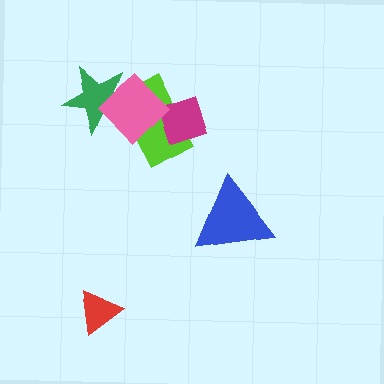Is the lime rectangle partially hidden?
Yes, it is partially covered by another shape.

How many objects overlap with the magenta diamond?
2 objects overlap with the magenta diamond.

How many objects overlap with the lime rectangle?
3 objects overlap with the lime rectangle.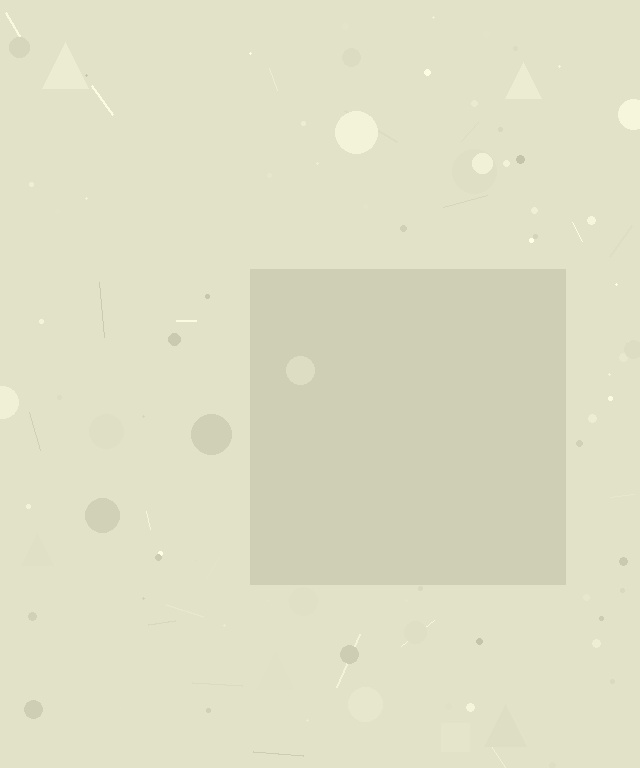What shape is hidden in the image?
A square is hidden in the image.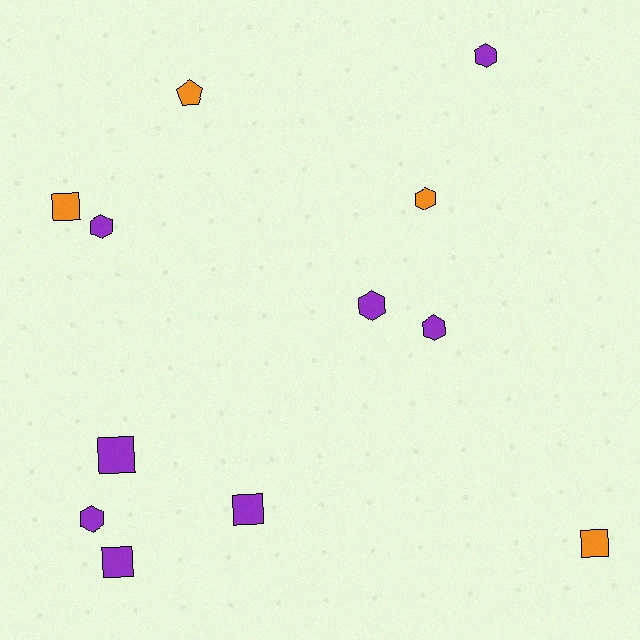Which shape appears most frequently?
Hexagon, with 6 objects.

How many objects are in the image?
There are 12 objects.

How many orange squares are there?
There are 2 orange squares.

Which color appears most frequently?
Purple, with 8 objects.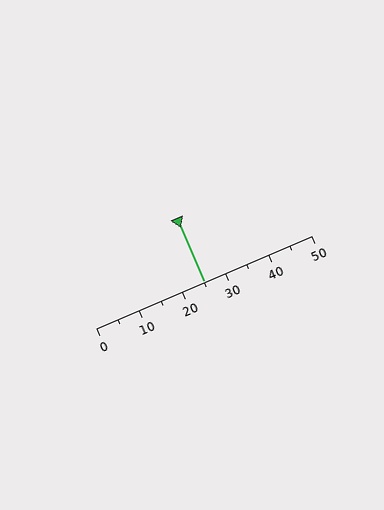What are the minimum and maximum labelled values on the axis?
The axis runs from 0 to 50.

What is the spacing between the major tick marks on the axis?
The major ticks are spaced 10 apart.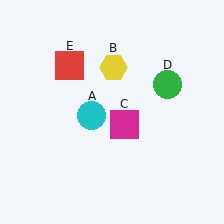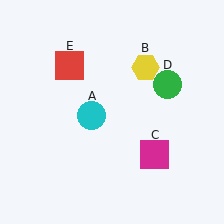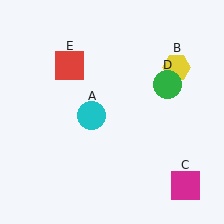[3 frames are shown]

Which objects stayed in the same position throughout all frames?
Cyan circle (object A) and green circle (object D) and red square (object E) remained stationary.